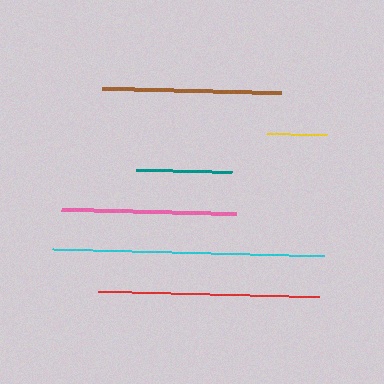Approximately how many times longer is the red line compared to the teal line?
The red line is approximately 2.3 times the length of the teal line.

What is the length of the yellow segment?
The yellow segment is approximately 60 pixels long.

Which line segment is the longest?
The cyan line is the longest at approximately 271 pixels.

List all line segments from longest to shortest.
From longest to shortest: cyan, red, brown, pink, teal, yellow.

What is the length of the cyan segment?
The cyan segment is approximately 271 pixels long.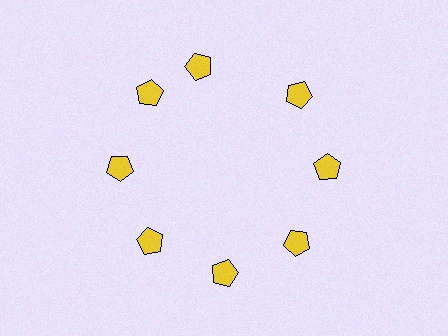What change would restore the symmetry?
The symmetry would be restored by rotating it back into even spacing with its neighbors so that all 8 pentagons sit at equal angles and equal distance from the center.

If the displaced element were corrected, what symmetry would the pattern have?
It would have 8-fold rotational symmetry — the pattern would map onto itself every 45 degrees.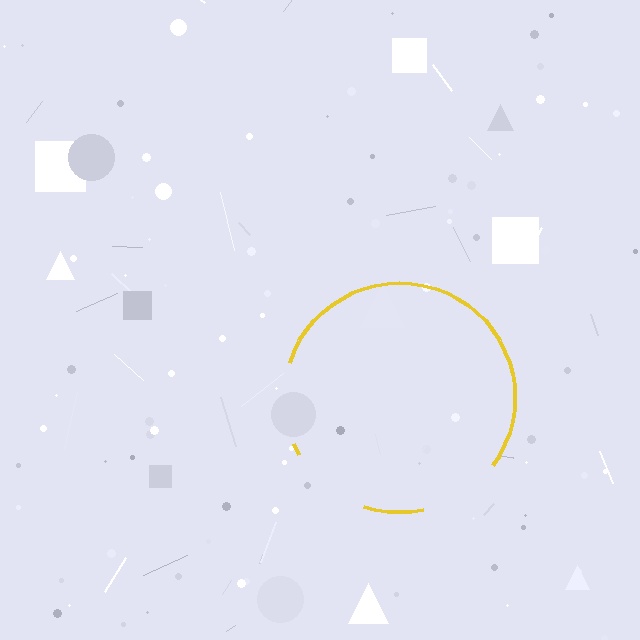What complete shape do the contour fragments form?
The contour fragments form a circle.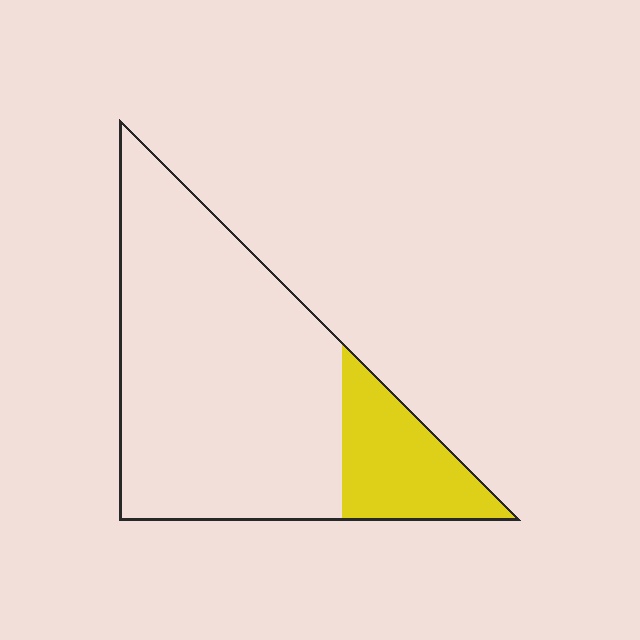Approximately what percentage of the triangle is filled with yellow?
Approximately 20%.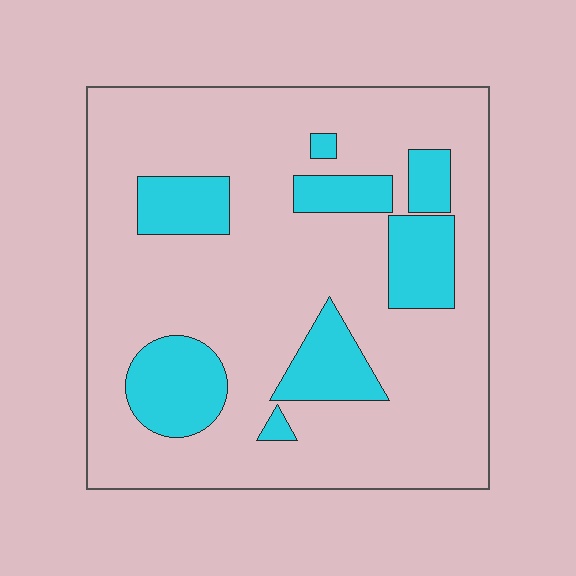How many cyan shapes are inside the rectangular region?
8.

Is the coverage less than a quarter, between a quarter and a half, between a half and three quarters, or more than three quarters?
Less than a quarter.